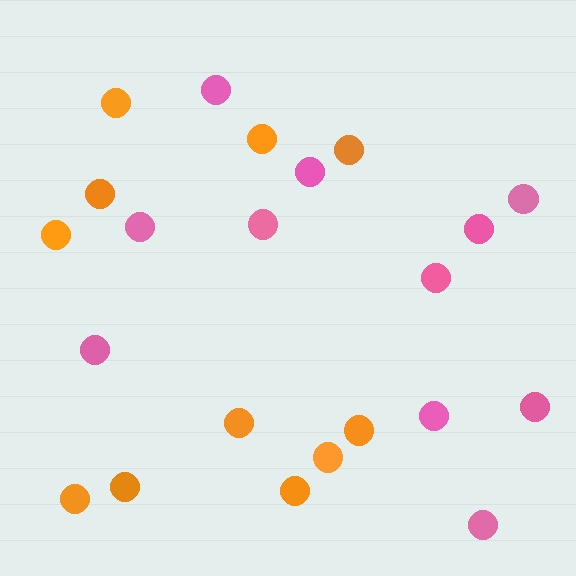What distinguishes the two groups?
There are 2 groups: one group of pink circles (11) and one group of orange circles (11).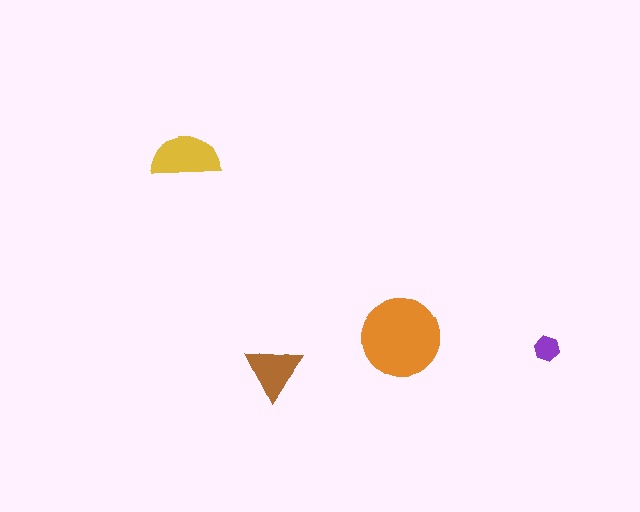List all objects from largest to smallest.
The orange circle, the yellow semicircle, the brown triangle, the purple hexagon.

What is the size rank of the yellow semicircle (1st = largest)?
2nd.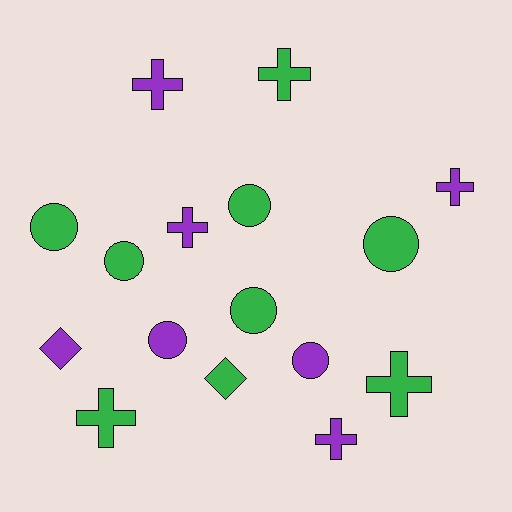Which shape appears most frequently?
Cross, with 7 objects.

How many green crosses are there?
There are 3 green crosses.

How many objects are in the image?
There are 16 objects.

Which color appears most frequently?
Green, with 9 objects.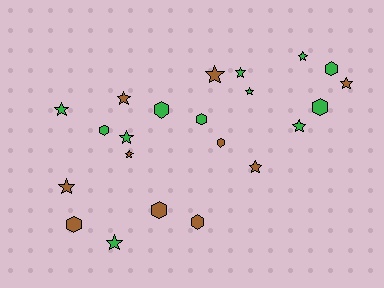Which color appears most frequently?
Green, with 12 objects.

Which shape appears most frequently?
Star, with 13 objects.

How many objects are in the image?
There are 22 objects.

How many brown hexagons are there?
There are 4 brown hexagons.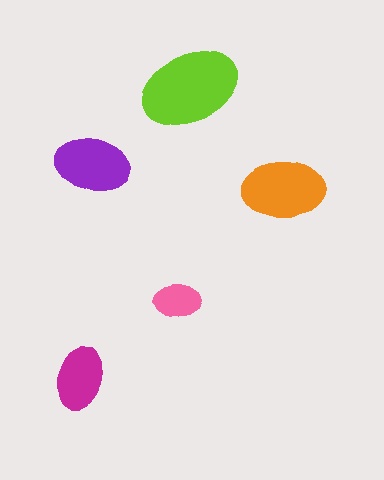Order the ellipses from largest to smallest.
the lime one, the orange one, the purple one, the magenta one, the pink one.